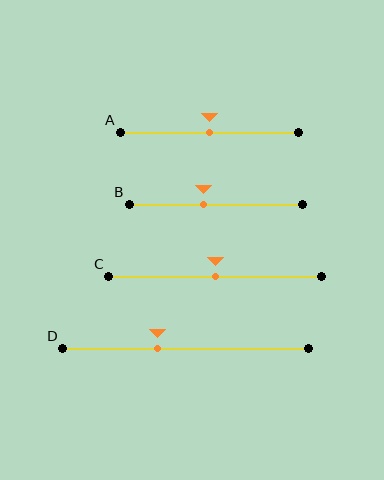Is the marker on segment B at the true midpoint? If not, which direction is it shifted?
No, the marker on segment B is shifted to the left by about 7% of the segment length.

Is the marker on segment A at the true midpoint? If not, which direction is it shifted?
Yes, the marker on segment A is at the true midpoint.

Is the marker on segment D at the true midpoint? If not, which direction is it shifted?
No, the marker on segment D is shifted to the left by about 11% of the segment length.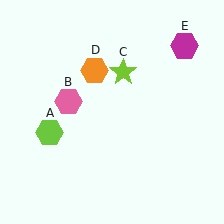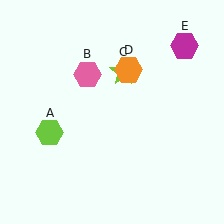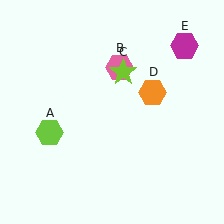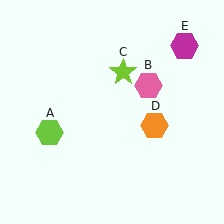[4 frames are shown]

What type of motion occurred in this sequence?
The pink hexagon (object B), orange hexagon (object D) rotated clockwise around the center of the scene.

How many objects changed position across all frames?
2 objects changed position: pink hexagon (object B), orange hexagon (object D).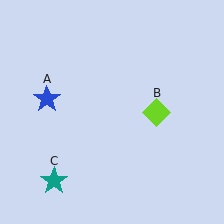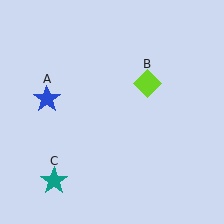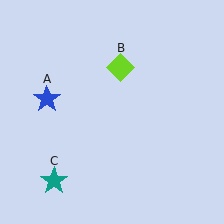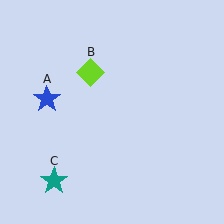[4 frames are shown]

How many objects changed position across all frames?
1 object changed position: lime diamond (object B).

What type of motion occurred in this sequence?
The lime diamond (object B) rotated counterclockwise around the center of the scene.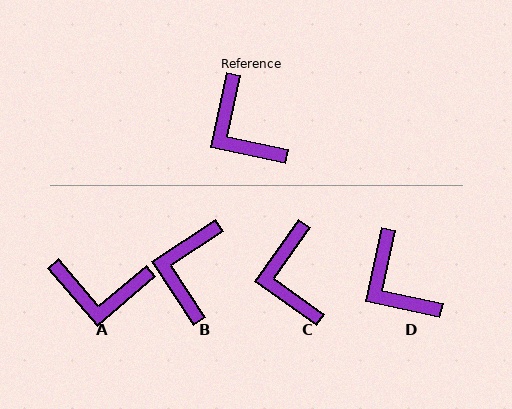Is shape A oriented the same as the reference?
No, it is off by about 53 degrees.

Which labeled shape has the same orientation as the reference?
D.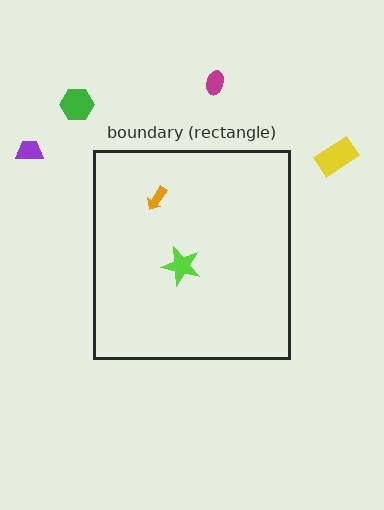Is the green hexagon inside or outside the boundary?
Outside.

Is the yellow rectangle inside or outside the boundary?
Outside.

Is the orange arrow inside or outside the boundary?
Inside.